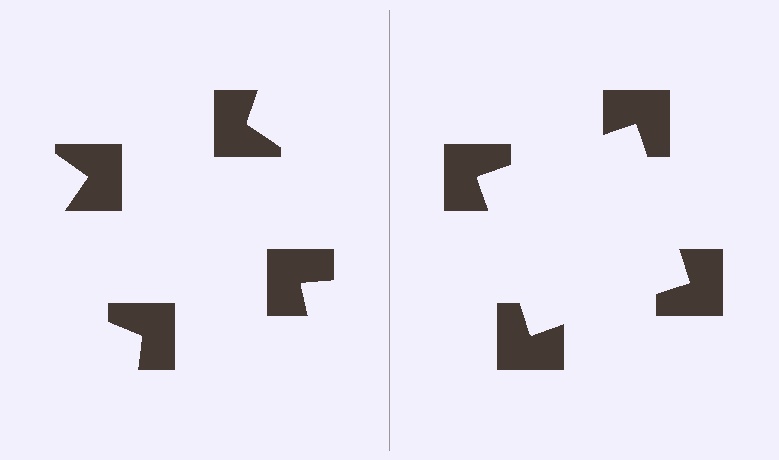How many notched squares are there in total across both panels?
8 — 4 on each side.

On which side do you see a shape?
An illusory square appears on the right side. On the left side the wedge cuts are rotated, so no coherent shape forms.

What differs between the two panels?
The notched squares are positioned identically on both sides; only the wedge orientations differ. On the right they align to a square; on the left they are misaligned.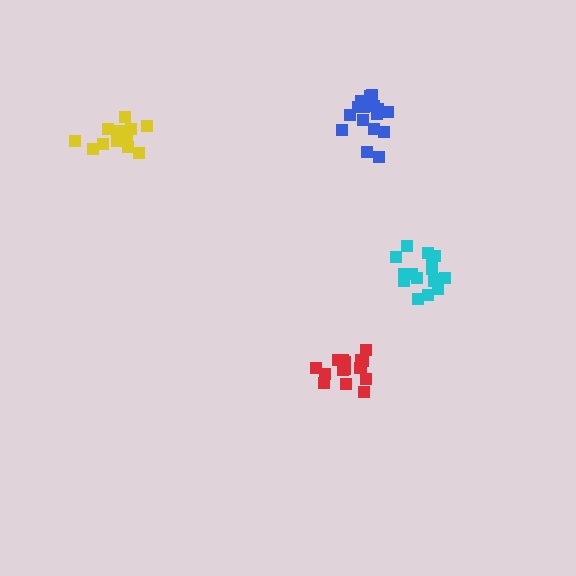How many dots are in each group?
Group 1: 15 dots, Group 2: 17 dots, Group 3: 15 dots, Group 4: 16 dots (63 total).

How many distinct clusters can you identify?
There are 4 distinct clusters.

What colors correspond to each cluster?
The clusters are colored: yellow, blue, red, cyan.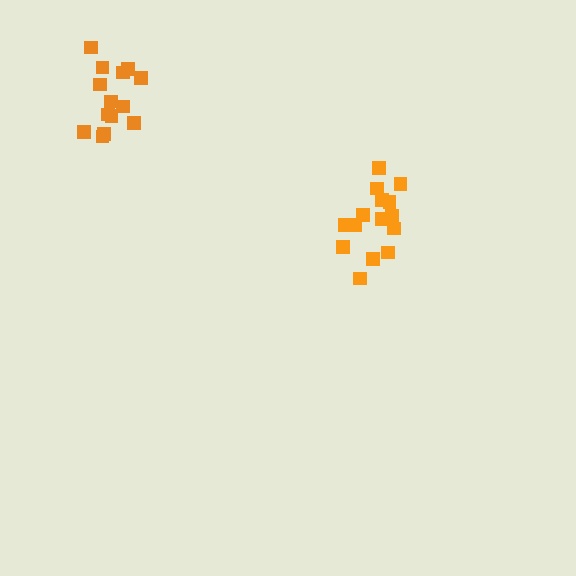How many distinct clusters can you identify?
There are 2 distinct clusters.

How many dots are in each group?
Group 1: 15 dots, Group 2: 14 dots (29 total).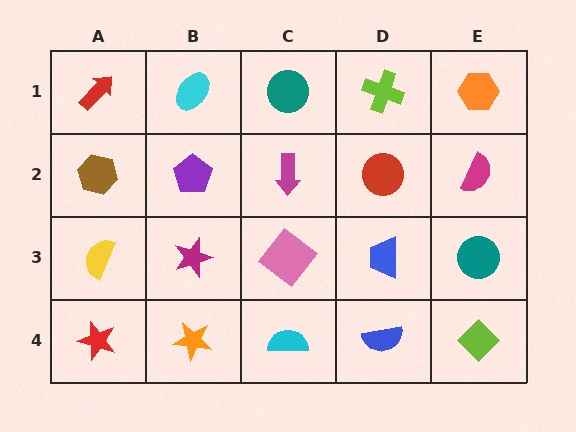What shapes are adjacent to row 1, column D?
A red circle (row 2, column D), a teal circle (row 1, column C), an orange hexagon (row 1, column E).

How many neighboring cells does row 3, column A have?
3.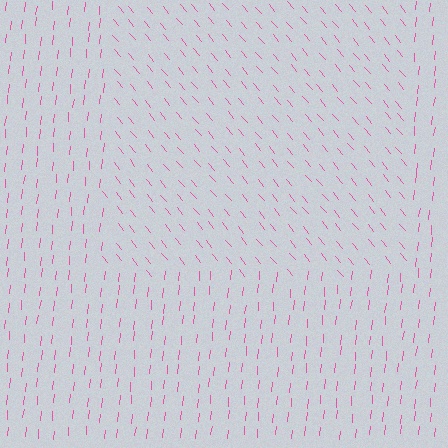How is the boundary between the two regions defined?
The boundary is defined purely by a change in line orientation (approximately 45 degrees difference). All lines are the same color and thickness.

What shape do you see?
I see a rectangle.